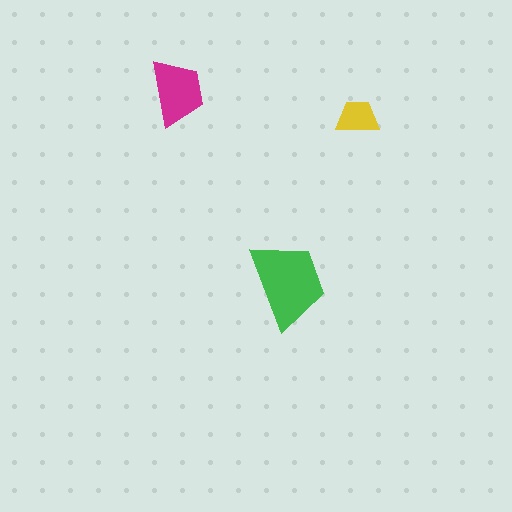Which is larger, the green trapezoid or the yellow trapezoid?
The green one.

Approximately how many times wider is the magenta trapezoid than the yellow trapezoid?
About 1.5 times wider.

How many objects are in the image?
There are 3 objects in the image.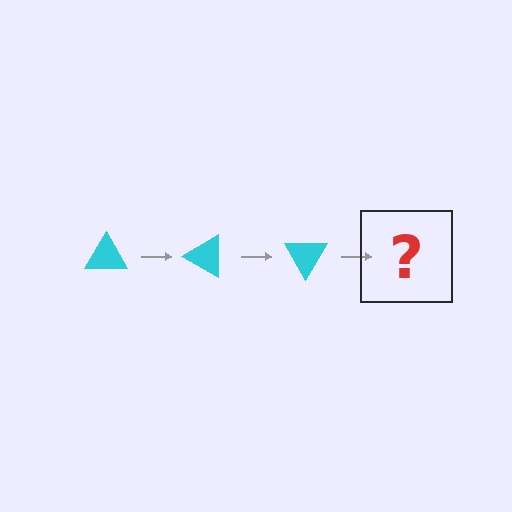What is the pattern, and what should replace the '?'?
The pattern is that the triangle rotates 30 degrees each step. The '?' should be a cyan triangle rotated 90 degrees.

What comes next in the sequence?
The next element should be a cyan triangle rotated 90 degrees.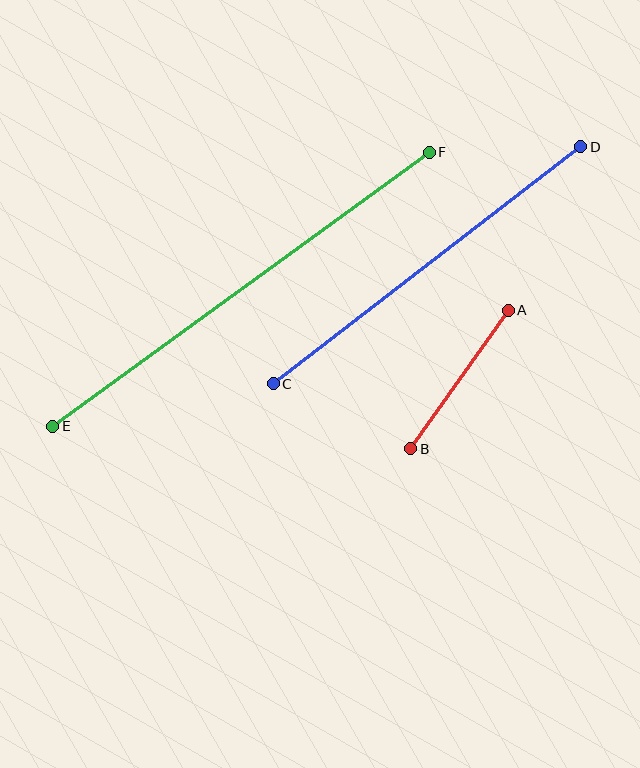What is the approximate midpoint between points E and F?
The midpoint is at approximately (241, 289) pixels.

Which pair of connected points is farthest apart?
Points E and F are farthest apart.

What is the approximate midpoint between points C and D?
The midpoint is at approximately (427, 265) pixels.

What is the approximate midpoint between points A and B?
The midpoint is at approximately (460, 380) pixels.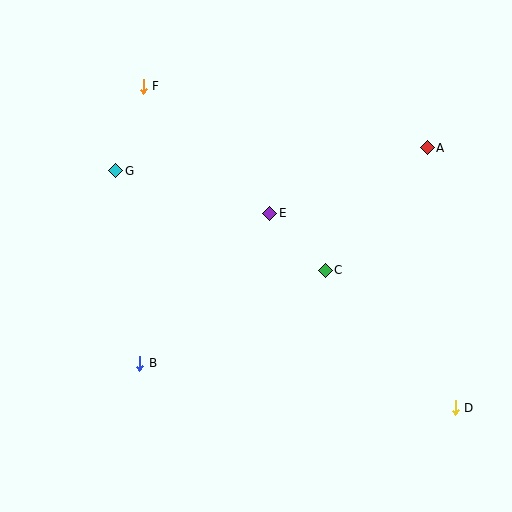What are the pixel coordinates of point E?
Point E is at (270, 213).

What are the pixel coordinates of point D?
Point D is at (455, 408).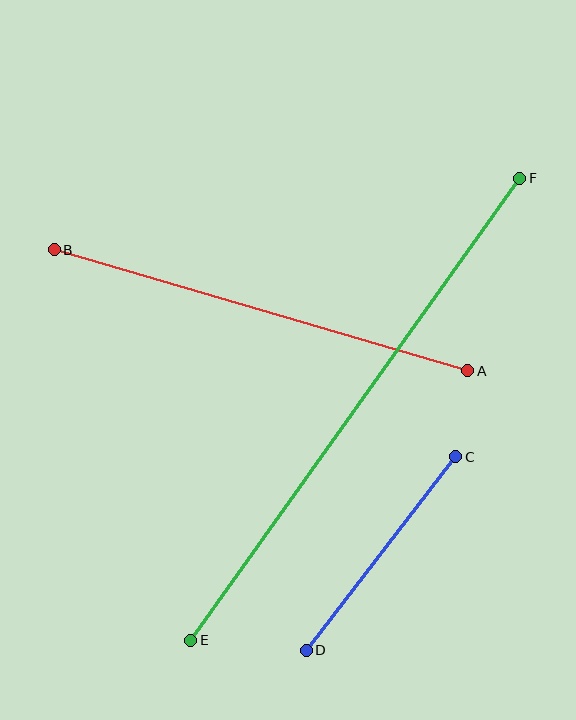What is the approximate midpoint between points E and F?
The midpoint is at approximately (355, 409) pixels.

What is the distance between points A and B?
The distance is approximately 431 pixels.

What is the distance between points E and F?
The distance is approximately 567 pixels.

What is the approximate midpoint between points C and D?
The midpoint is at approximately (381, 554) pixels.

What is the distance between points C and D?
The distance is approximately 244 pixels.